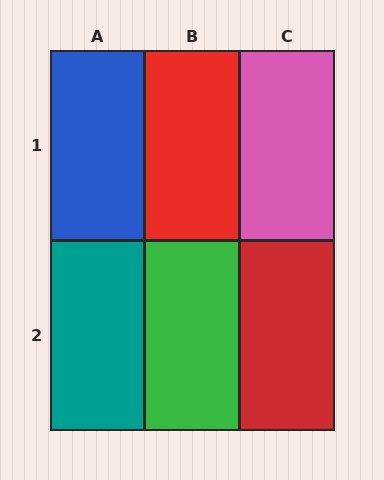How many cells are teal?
1 cell is teal.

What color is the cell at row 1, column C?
Pink.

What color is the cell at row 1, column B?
Red.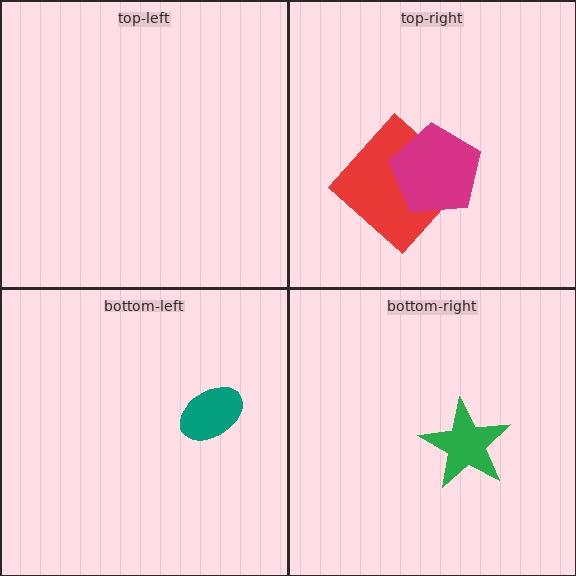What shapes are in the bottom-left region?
The teal ellipse.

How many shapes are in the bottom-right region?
1.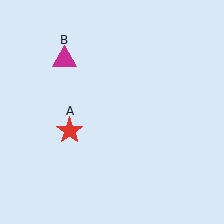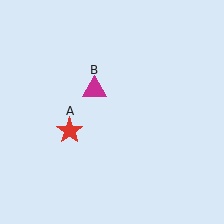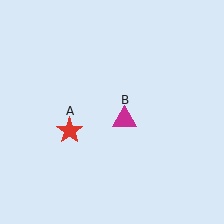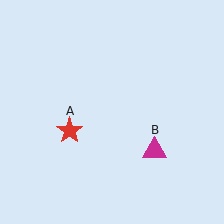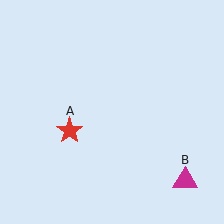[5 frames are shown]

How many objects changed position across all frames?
1 object changed position: magenta triangle (object B).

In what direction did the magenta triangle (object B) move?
The magenta triangle (object B) moved down and to the right.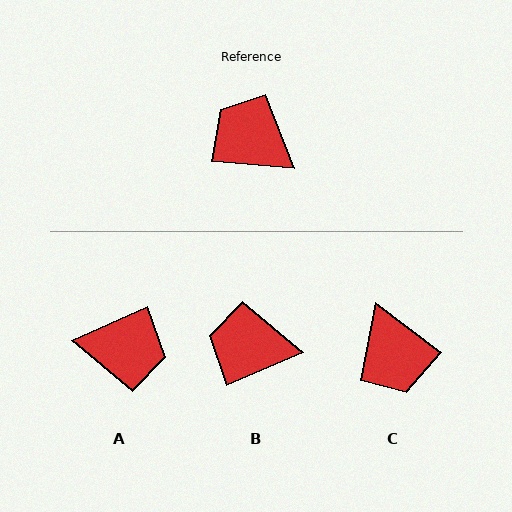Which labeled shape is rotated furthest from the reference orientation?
A, about 151 degrees away.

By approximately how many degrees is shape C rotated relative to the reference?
Approximately 148 degrees counter-clockwise.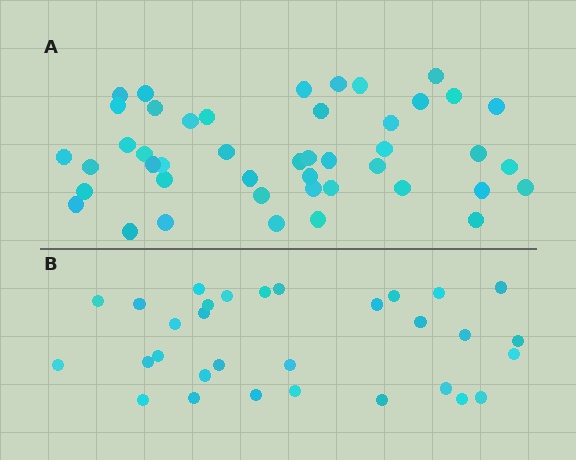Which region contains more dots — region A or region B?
Region A (the top region) has more dots.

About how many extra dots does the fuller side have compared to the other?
Region A has approximately 15 more dots than region B.